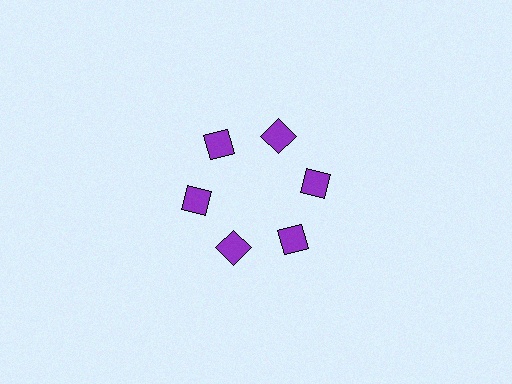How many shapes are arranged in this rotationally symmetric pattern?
There are 6 shapes, arranged in 6 groups of 1.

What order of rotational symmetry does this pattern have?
This pattern has 6-fold rotational symmetry.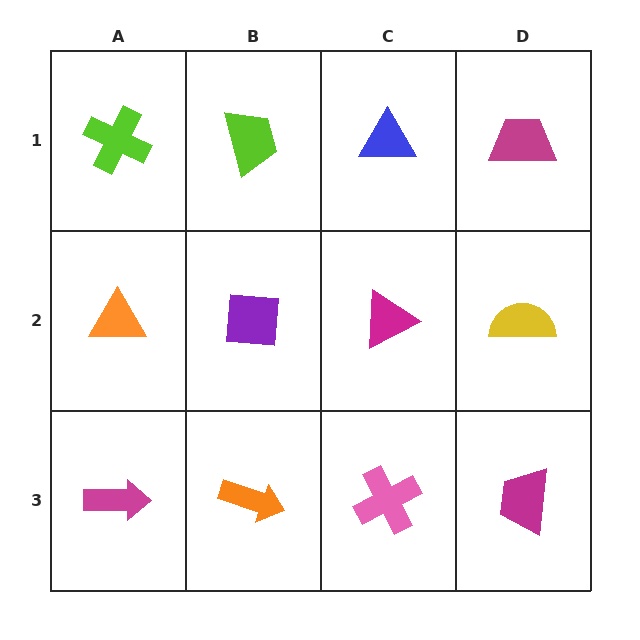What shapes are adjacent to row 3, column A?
An orange triangle (row 2, column A), an orange arrow (row 3, column B).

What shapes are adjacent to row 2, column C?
A blue triangle (row 1, column C), a pink cross (row 3, column C), a purple square (row 2, column B), a yellow semicircle (row 2, column D).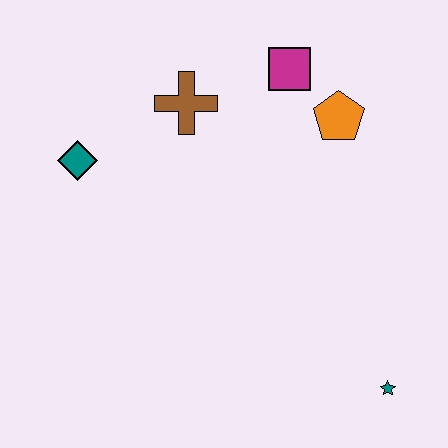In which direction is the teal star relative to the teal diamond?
The teal star is to the right of the teal diamond.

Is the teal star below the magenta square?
Yes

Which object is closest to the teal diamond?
The brown cross is closest to the teal diamond.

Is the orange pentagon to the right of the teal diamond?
Yes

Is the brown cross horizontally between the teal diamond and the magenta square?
Yes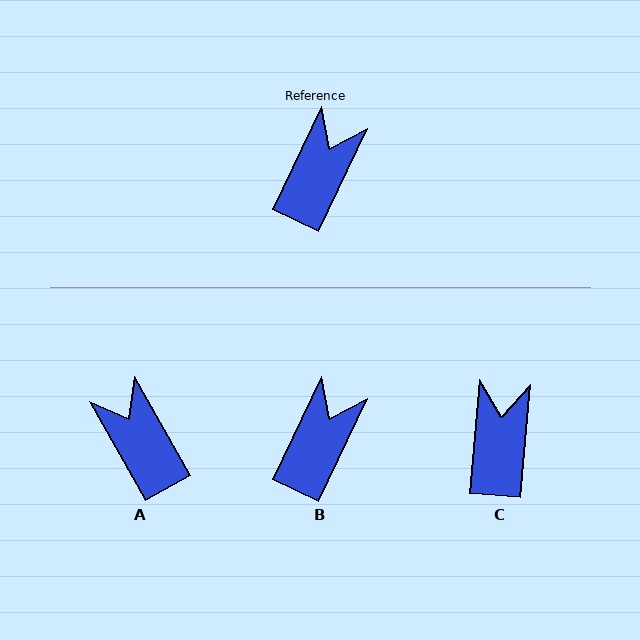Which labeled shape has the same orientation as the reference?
B.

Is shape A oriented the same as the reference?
No, it is off by about 55 degrees.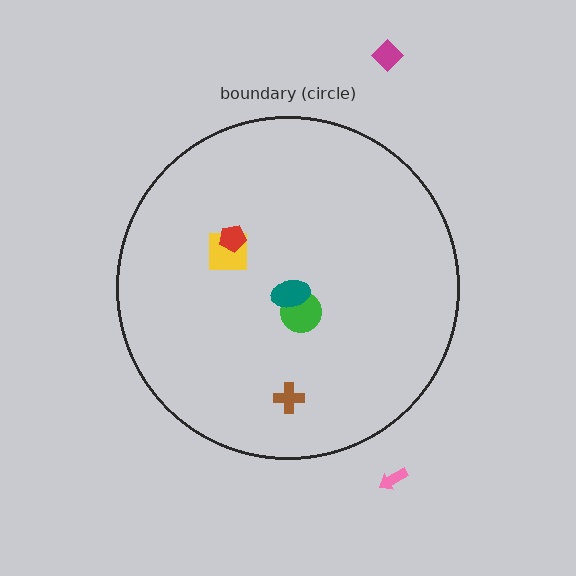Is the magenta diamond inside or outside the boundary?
Outside.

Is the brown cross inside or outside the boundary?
Inside.